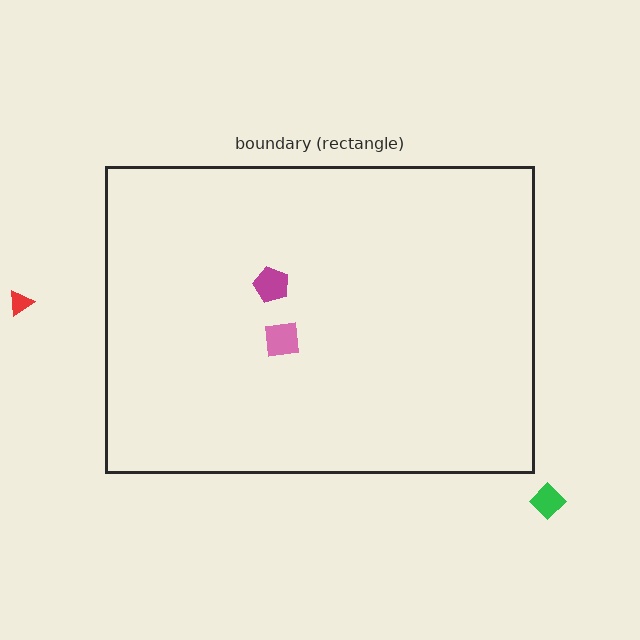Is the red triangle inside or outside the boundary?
Outside.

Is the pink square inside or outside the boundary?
Inside.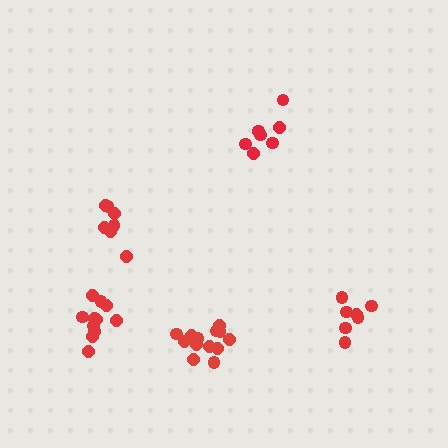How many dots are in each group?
Group 1: 8 dots, Group 2: 7 dots, Group 3: 13 dots, Group 4: 11 dots, Group 5: 7 dots (46 total).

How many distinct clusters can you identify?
There are 5 distinct clusters.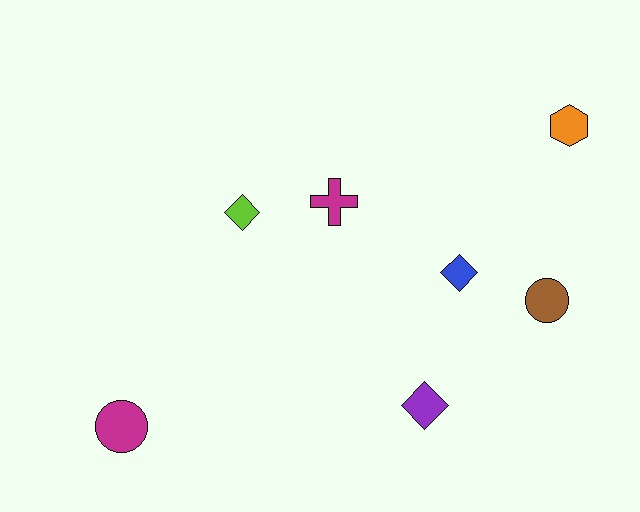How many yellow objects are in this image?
There are no yellow objects.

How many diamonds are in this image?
There are 3 diamonds.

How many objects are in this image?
There are 7 objects.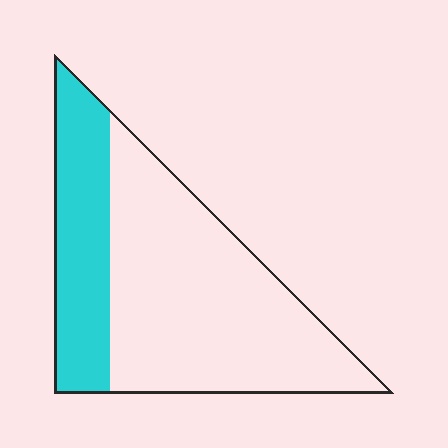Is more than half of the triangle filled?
No.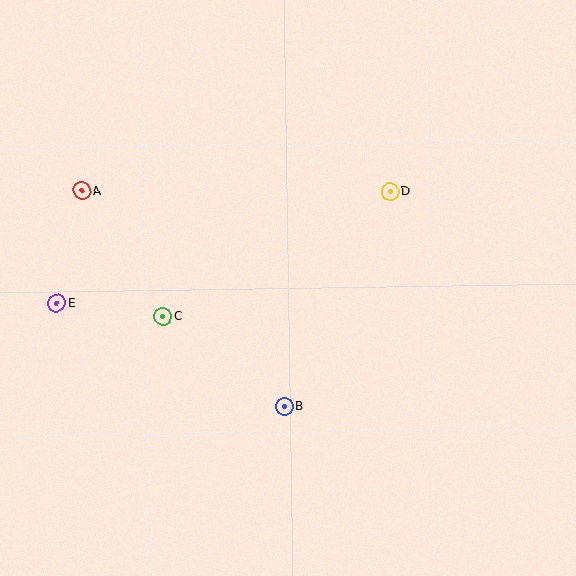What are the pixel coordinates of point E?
Point E is at (57, 303).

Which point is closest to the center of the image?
Point B at (284, 406) is closest to the center.